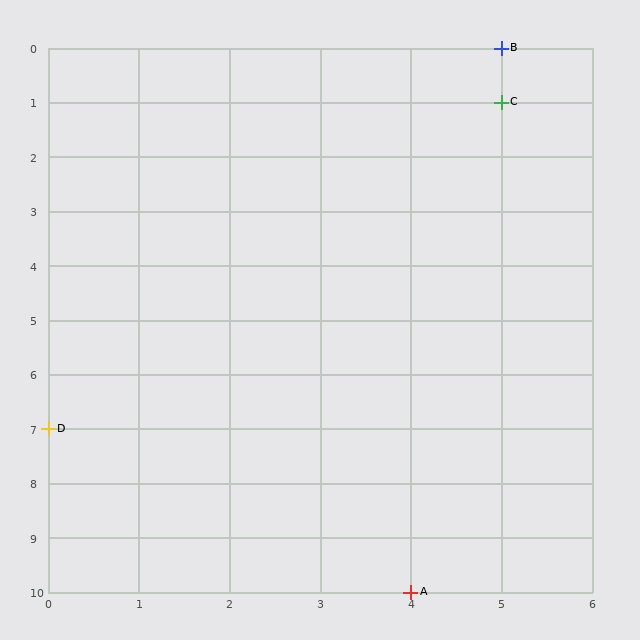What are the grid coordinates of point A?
Point A is at grid coordinates (4, 10).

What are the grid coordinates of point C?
Point C is at grid coordinates (5, 1).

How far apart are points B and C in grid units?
Points B and C are 1 row apart.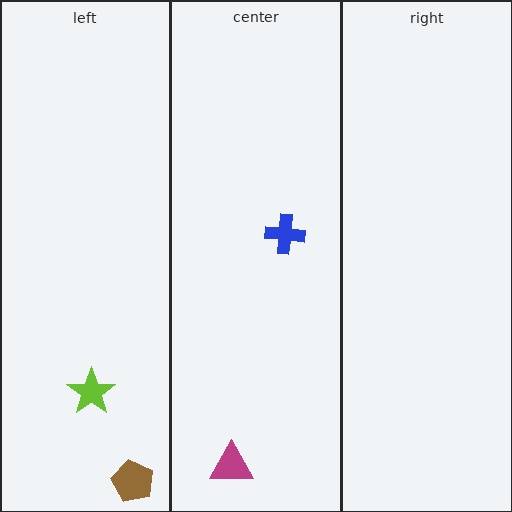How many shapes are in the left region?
2.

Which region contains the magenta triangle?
The center region.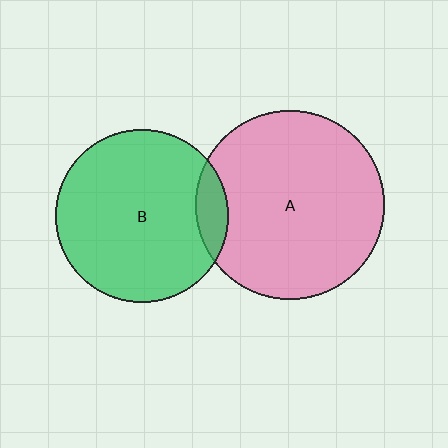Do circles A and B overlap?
Yes.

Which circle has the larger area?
Circle A (pink).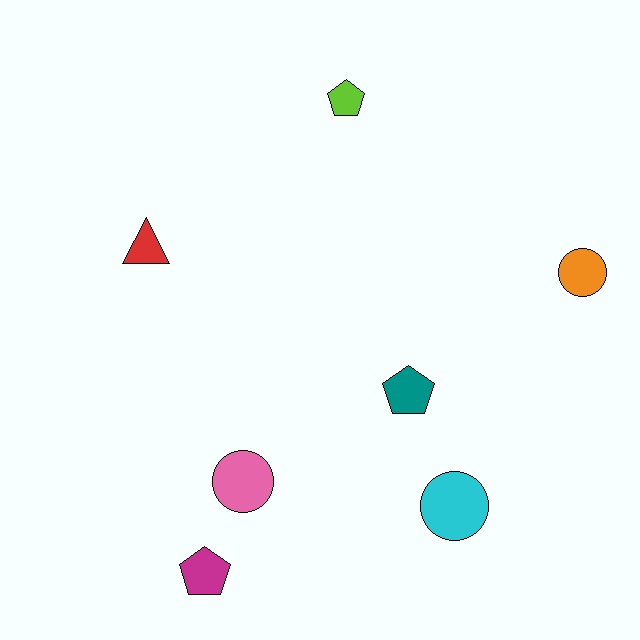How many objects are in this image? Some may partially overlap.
There are 7 objects.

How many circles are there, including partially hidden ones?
There are 3 circles.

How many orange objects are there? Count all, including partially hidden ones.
There is 1 orange object.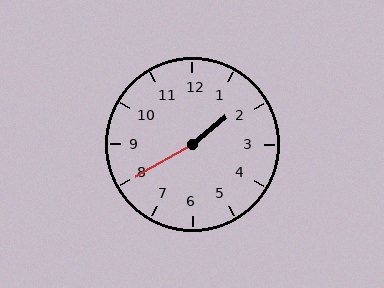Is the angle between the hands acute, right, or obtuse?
It is obtuse.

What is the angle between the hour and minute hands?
Approximately 170 degrees.